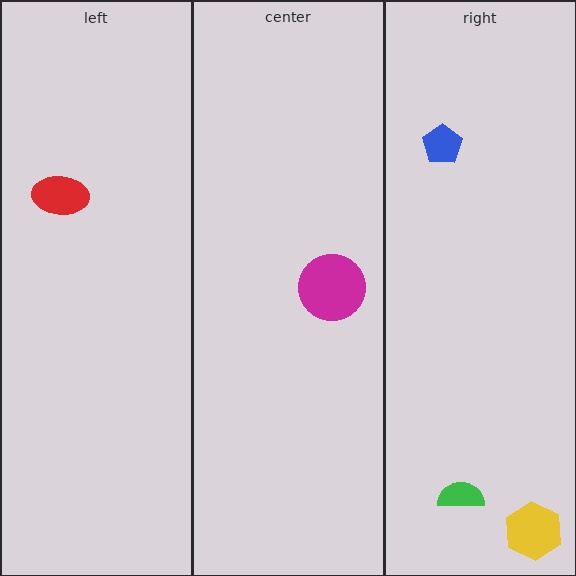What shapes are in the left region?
The red ellipse.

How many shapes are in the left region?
1.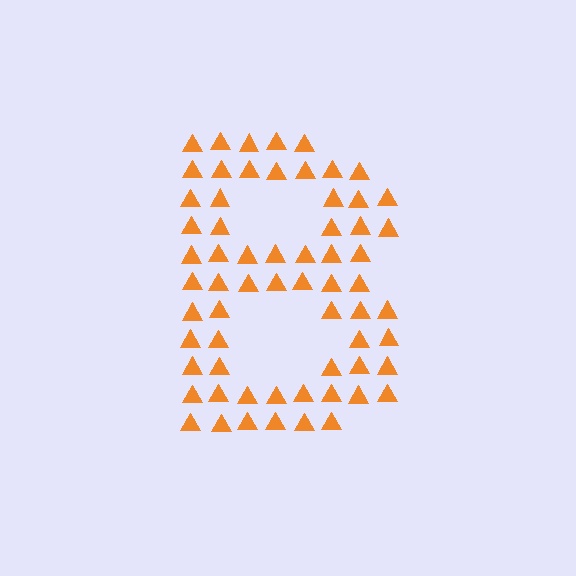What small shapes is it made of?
It is made of small triangles.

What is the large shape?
The large shape is the letter B.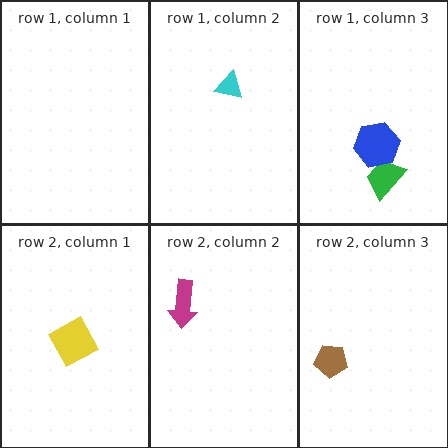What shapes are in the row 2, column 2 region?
The magenta arrow.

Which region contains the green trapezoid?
The row 1, column 3 region.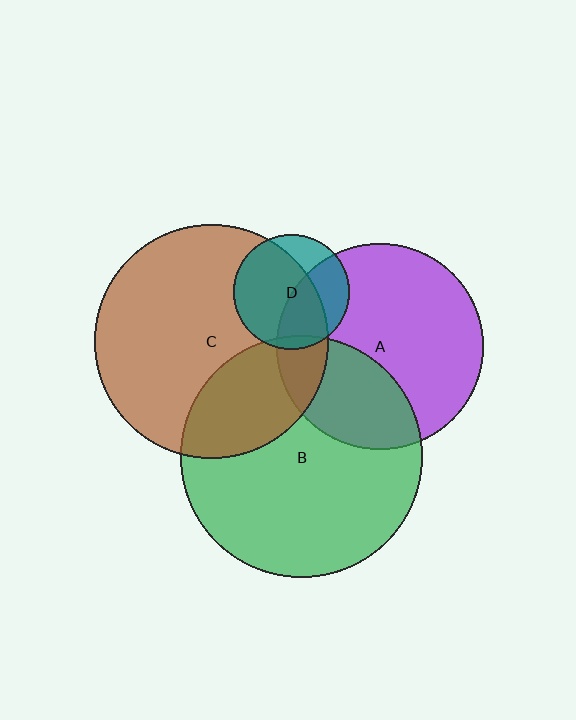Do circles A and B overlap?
Yes.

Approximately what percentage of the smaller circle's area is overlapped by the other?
Approximately 35%.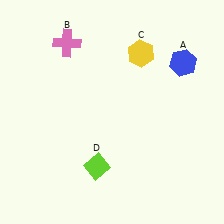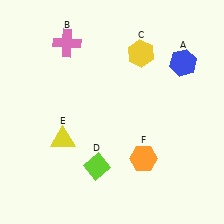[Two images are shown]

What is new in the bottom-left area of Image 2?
A yellow triangle (E) was added in the bottom-left area of Image 2.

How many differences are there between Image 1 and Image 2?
There are 2 differences between the two images.